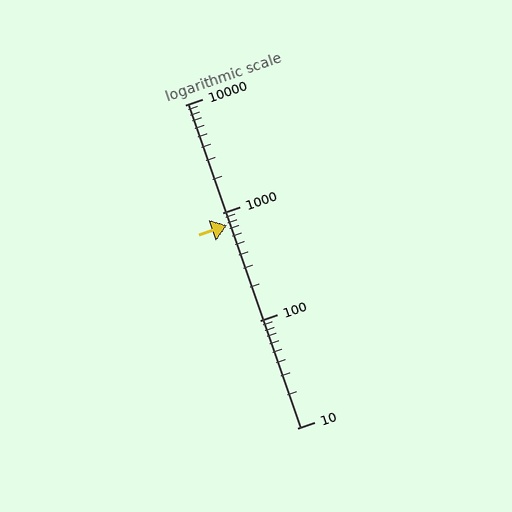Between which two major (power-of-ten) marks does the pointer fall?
The pointer is between 100 and 1000.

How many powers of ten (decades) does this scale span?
The scale spans 3 decades, from 10 to 10000.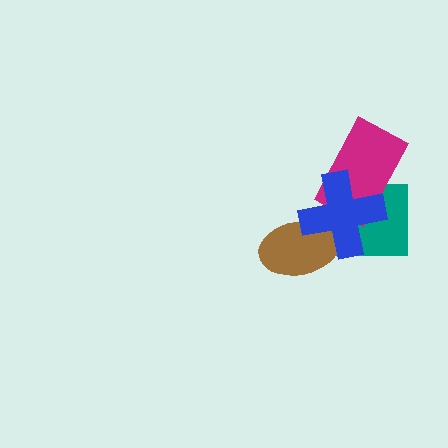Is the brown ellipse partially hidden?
Yes, it is partially covered by another shape.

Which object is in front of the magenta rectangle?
The blue cross is in front of the magenta rectangle.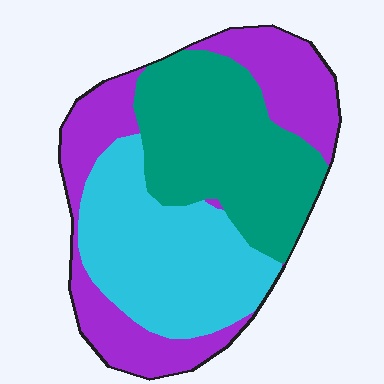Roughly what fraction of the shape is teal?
Teal takes up about one third (1/3) of the shape.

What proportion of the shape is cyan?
Cyan takes up between a sixth and a third of the shape.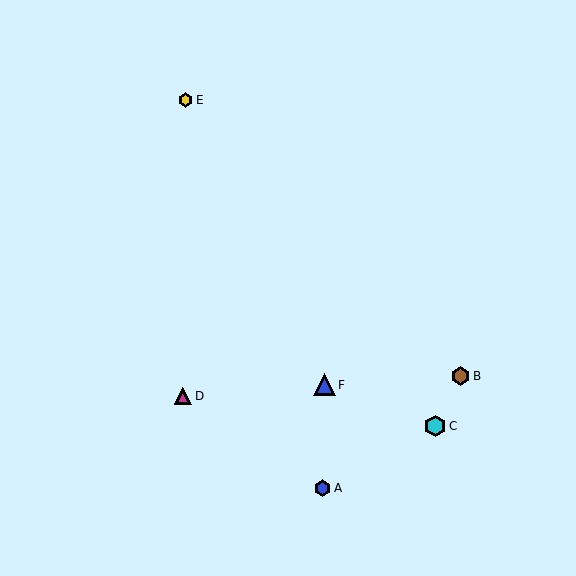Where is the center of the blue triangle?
The center of the blue triangle is at (324, 385).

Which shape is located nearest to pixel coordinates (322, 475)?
The blue hexagon (labeled A) at (323, 488) is nearest to that location.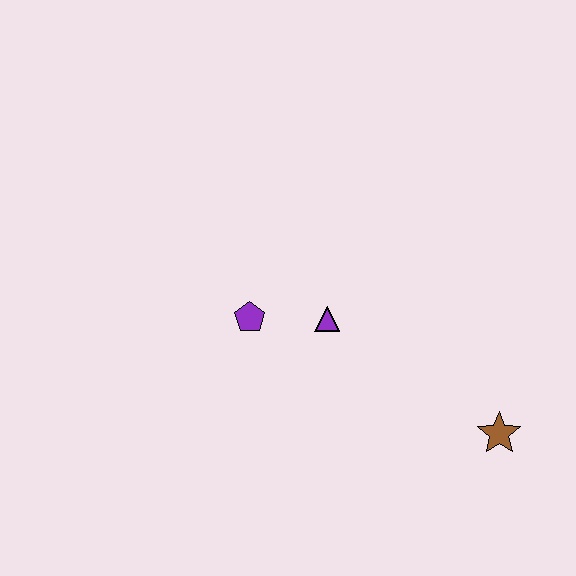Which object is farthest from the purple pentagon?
The brown star is farthest from the purple pentagon.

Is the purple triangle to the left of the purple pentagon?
No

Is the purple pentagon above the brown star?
Yes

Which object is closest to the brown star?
The purple triangle is closest to the brown star.